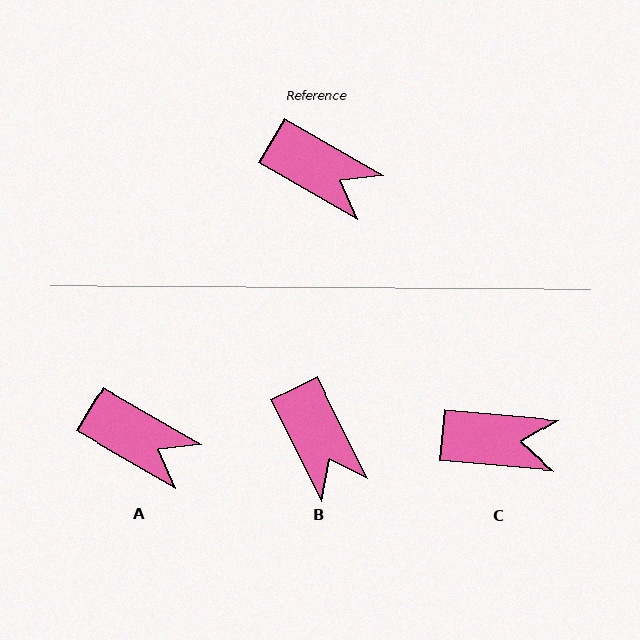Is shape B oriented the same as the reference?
No, it is off by about 34 degrees.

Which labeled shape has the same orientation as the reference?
A.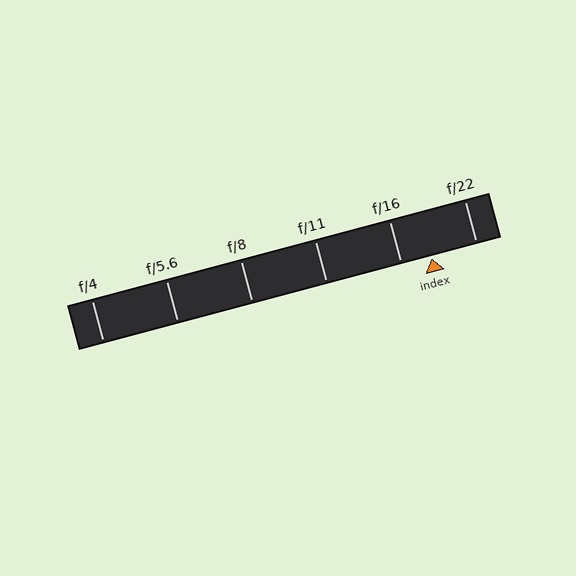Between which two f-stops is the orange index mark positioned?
The index mark is between f/16 and f/22.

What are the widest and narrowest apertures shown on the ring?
The widest aperture shown is f/4 and the narrowest is f/22.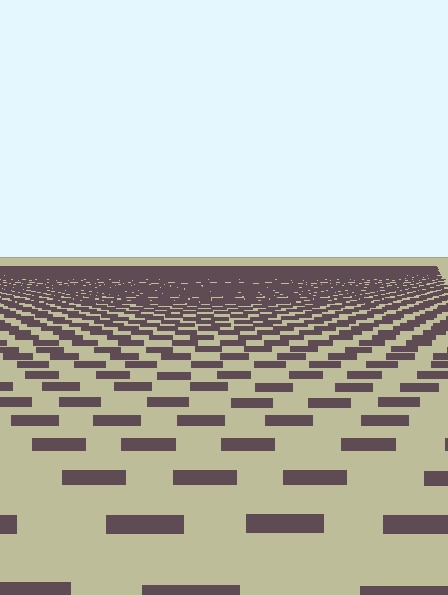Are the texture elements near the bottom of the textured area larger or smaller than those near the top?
Larger. Near the bottom, elements are closer to the viewer and appear at a bigger on-screen size.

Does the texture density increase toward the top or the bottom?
Density increases toward the top.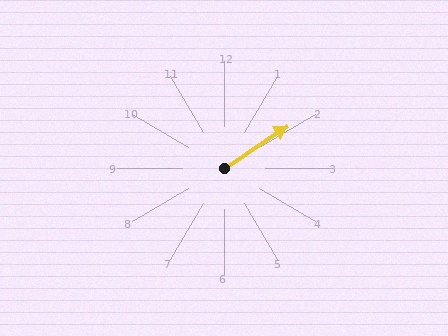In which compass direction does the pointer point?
Northeast.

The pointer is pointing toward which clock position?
Roughly 2 o'clock.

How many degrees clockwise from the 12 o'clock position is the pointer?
Approximately 56 degrees.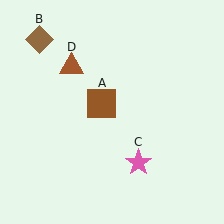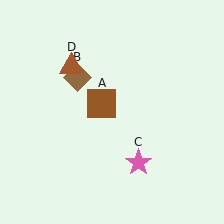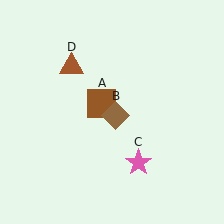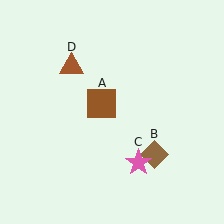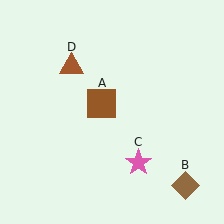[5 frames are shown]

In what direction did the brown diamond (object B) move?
The brown diamond (object B) moved down and to the right.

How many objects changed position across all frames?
1 object changed position: brown diamond (object B).